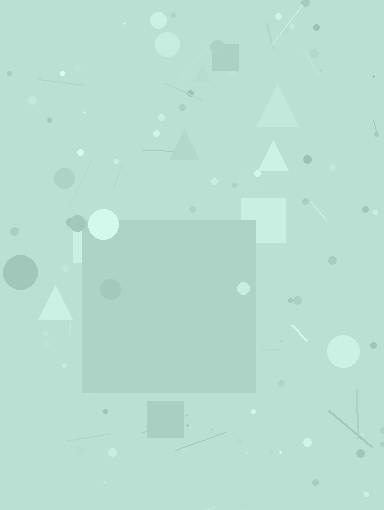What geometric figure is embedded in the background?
A square is embedded in the background.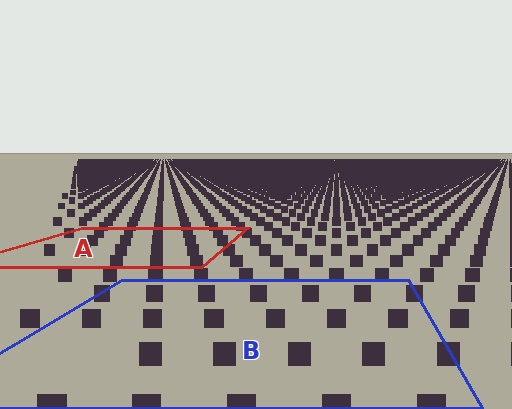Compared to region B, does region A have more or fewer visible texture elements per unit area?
Region A has more texture elements per unit area — they are packed more densely because it is farther away.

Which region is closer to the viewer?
Region B is closer. The texture elements there are larger and more spread out.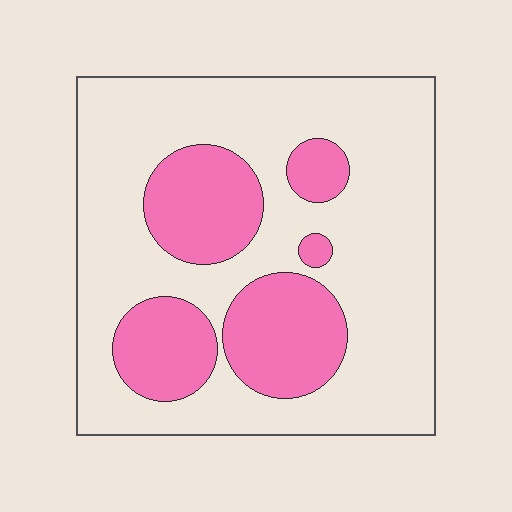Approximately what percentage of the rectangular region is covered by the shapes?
Approximately 30%.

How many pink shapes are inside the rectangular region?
5.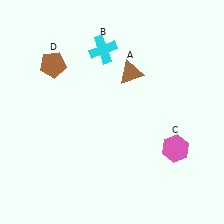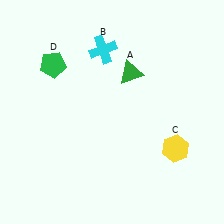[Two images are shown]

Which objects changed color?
A changed from brown to green. C changed from pink to yellow. D changed from brown to green.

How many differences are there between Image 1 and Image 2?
There are 3 differences between the two images.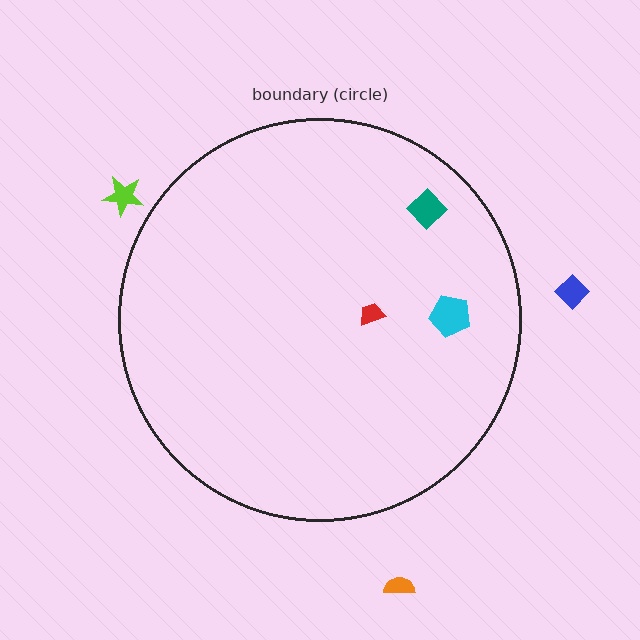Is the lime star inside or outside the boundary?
Outside.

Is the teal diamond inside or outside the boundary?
Inside.